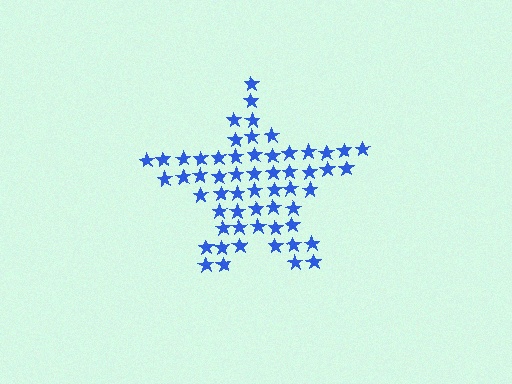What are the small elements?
The small elements are stars.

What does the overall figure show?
The overall figure shows a star.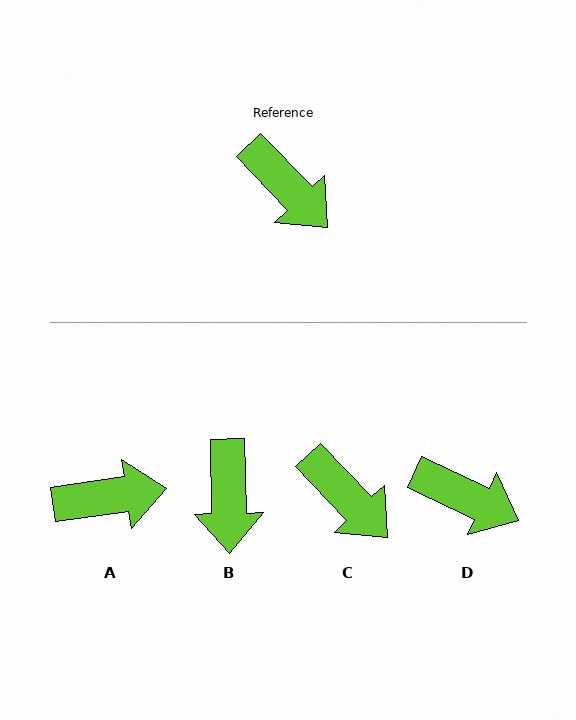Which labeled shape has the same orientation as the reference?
C.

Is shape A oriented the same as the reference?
No, it is off by about 54 degrees.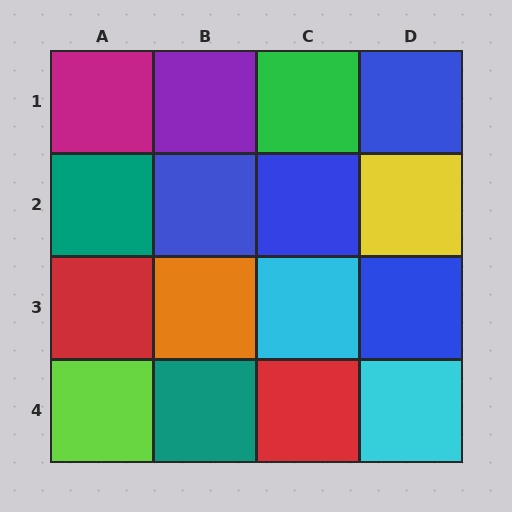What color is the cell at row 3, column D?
Blue.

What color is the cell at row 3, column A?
Red.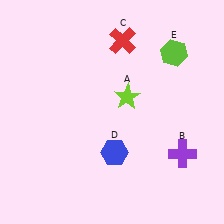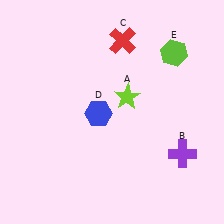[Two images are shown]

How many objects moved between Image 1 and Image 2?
1 object moved between the two images.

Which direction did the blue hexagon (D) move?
The blue hexagon (D) moved up.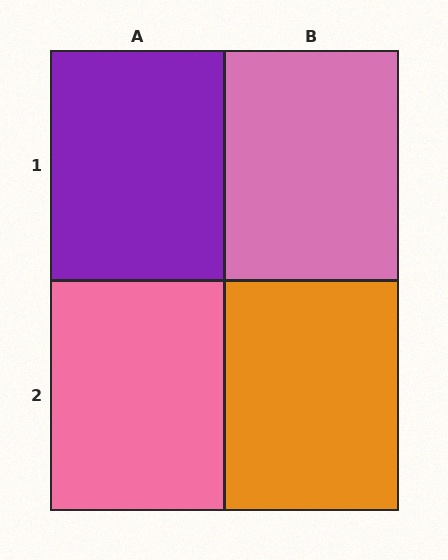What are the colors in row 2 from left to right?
Pink, orange.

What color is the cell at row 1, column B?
Pink.